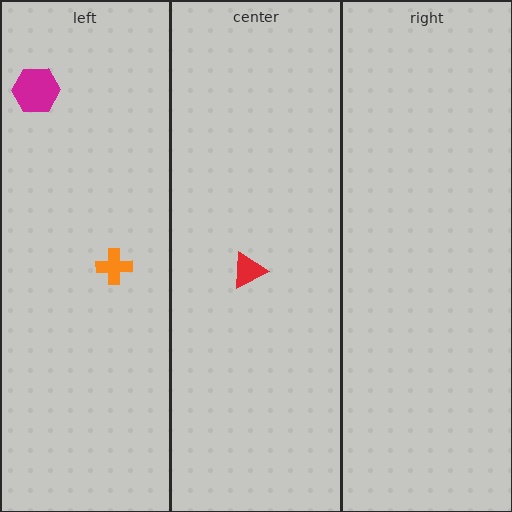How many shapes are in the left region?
2.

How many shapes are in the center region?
1.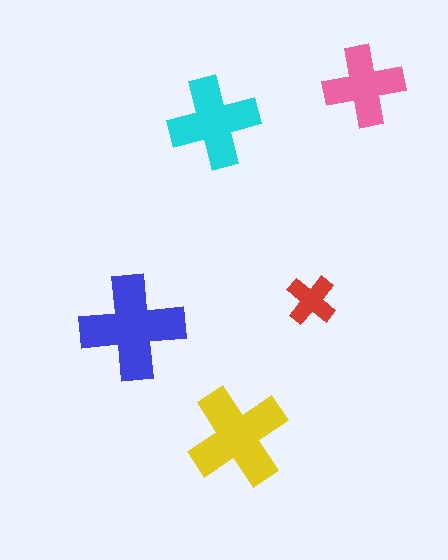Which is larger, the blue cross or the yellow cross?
The blue one.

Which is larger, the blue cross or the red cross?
The blue one.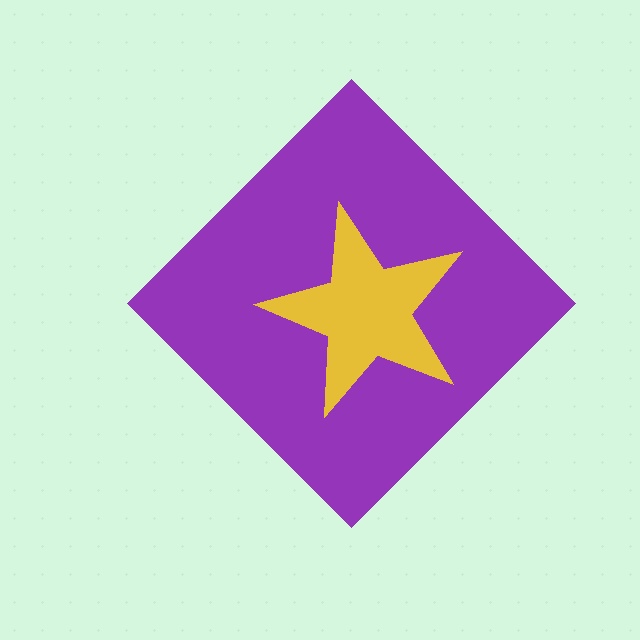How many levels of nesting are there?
2.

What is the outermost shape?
The purple diamond.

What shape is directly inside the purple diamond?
The yellow star.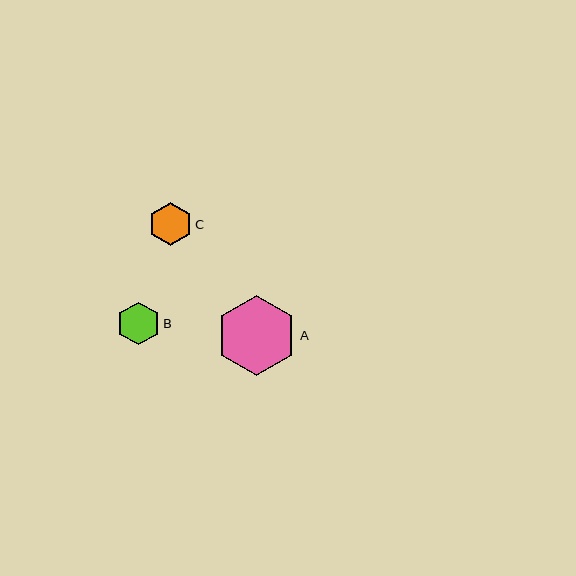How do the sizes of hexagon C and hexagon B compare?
Hexagon C and hexagon B are approximately the same size.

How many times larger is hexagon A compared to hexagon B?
Hexagon A is approximately 1.9 times the size of hexagon B.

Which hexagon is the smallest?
Hexagon B is the smallest with a size of approximately 43 pixels.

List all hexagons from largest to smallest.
From largest to smallest: A, C, B.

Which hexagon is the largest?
Hexagon A is the largest with a size of approximately 80 pixels.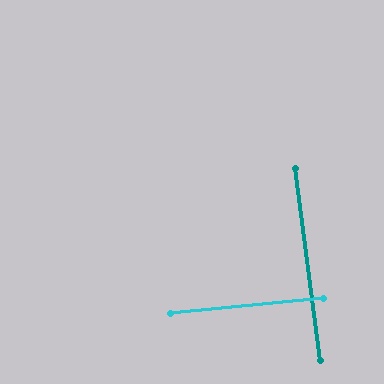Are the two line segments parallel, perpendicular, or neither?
Perpendicular — they meet at approximately 88°.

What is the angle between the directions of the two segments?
Approximately 88 degrees.